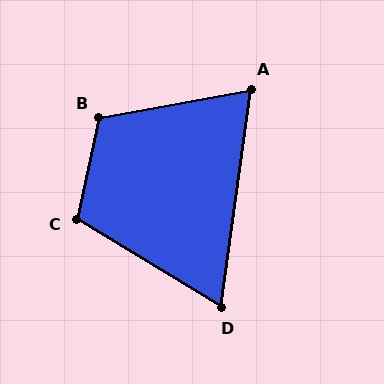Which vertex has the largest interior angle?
B, at approximately 113 degrees.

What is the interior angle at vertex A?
Approximately 71 degrees (acute).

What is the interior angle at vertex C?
Approximately 109 degrees (obtuse).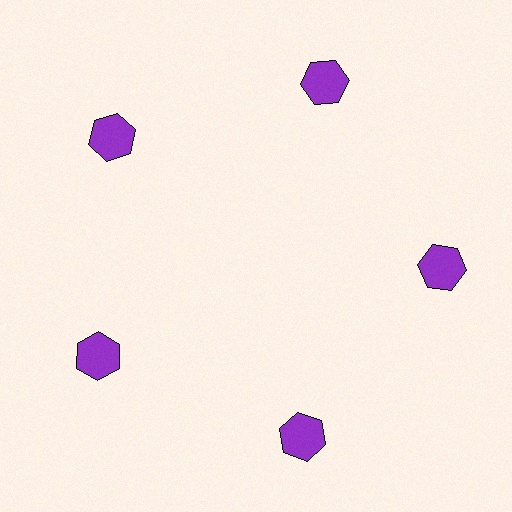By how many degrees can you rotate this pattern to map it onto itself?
The pattern maps onto itself every 72 degrees of rotation.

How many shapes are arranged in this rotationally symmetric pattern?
There are 5 shapes, arranged in 5 groups of 1.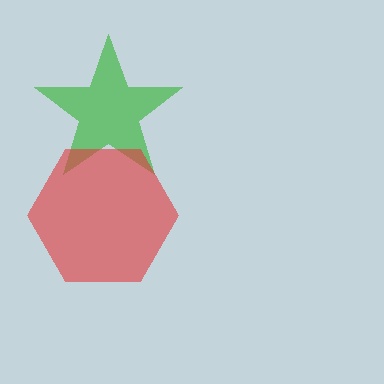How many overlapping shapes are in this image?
There are 2 overlapping shapes in the image.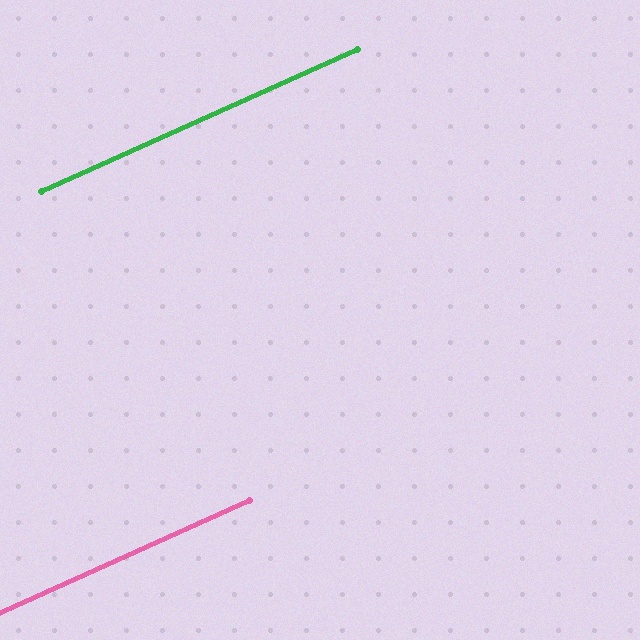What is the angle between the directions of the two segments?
Approximately 0 degrees.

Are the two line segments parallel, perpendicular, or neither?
Parallel — their directions differ by only 0.2°.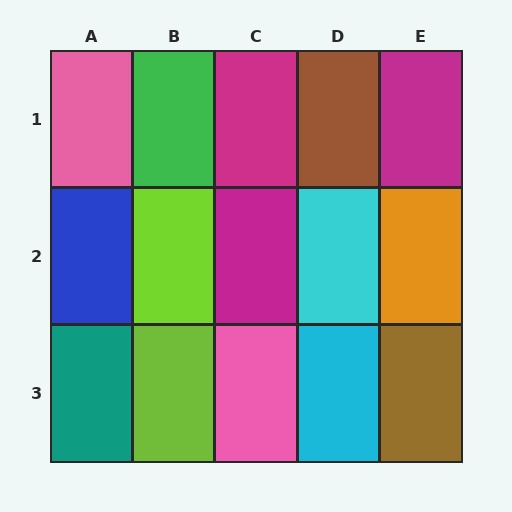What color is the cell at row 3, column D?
Cyan.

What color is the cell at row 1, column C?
Magenta.